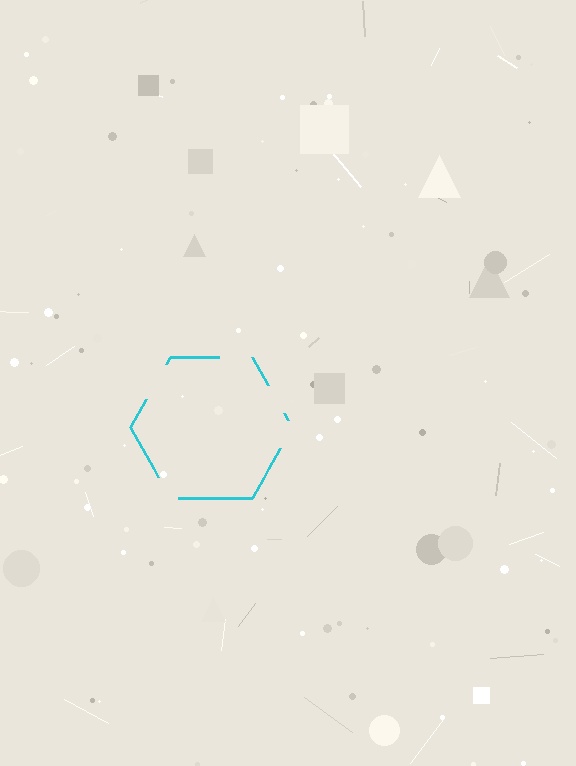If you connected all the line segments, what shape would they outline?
They would outline a hexagon.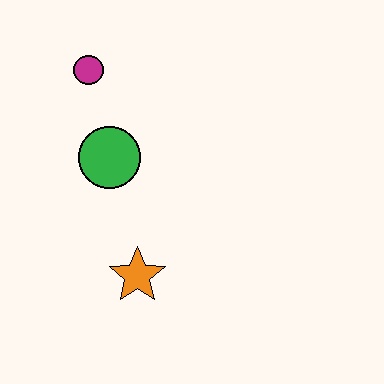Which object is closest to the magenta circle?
The green circle is closest to the magenta circle.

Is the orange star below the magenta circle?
Yes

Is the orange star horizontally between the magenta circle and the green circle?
No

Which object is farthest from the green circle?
The orange star is farthest from the green circle.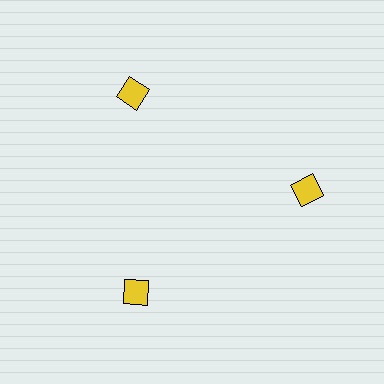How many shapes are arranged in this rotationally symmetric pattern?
There are 3 shapes, arranged in 3 groups of 1.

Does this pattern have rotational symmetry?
Yes, this pattern has 3-fold rotational symmetry. It looks the same after rotating 120 degrees around the center.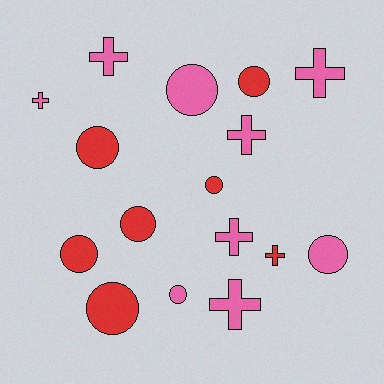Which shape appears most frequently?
Circle, with 9 objects.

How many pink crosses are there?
There are 6 pink crosses.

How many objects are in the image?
There are 16 objects.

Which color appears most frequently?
Pink, with 9 objects.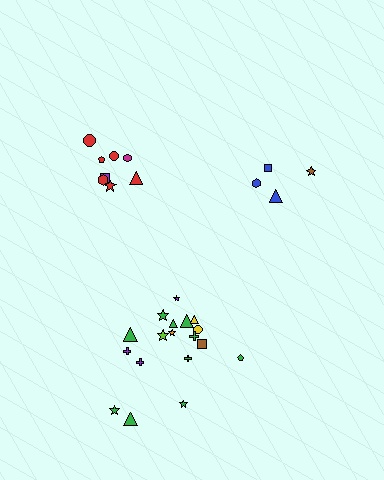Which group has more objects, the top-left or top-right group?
The top-left group.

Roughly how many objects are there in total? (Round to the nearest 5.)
Roughly 30 objects in total.